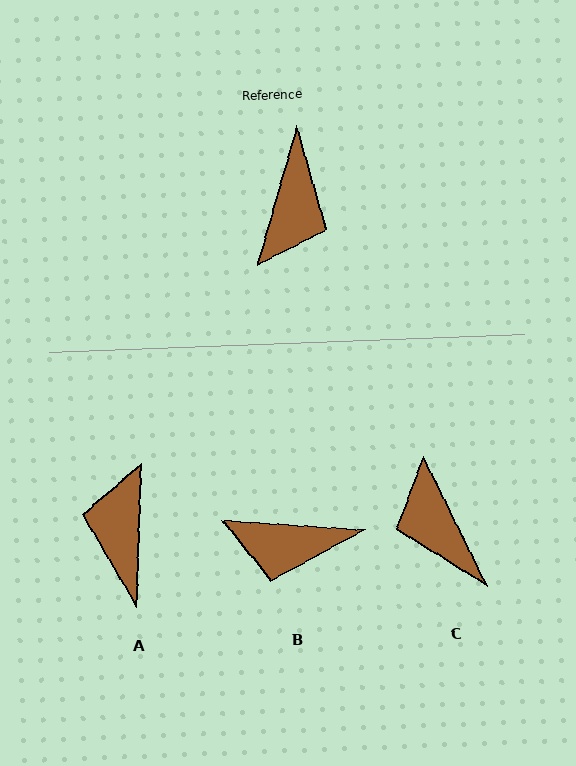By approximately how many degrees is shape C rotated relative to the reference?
Approximately 138 degrees clockwise.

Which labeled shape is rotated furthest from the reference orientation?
A, about 166 degrees away.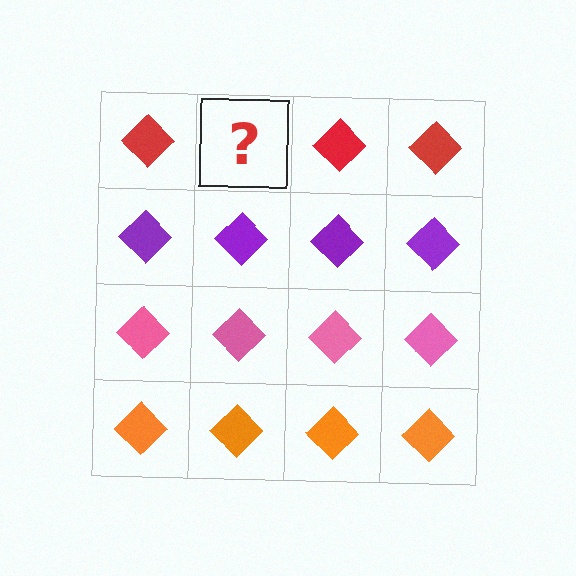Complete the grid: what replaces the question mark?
The question mark should be replaced with a red diamond.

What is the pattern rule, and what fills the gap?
The rule is that each row has a consistent color. The gap should be filled with a red diamond.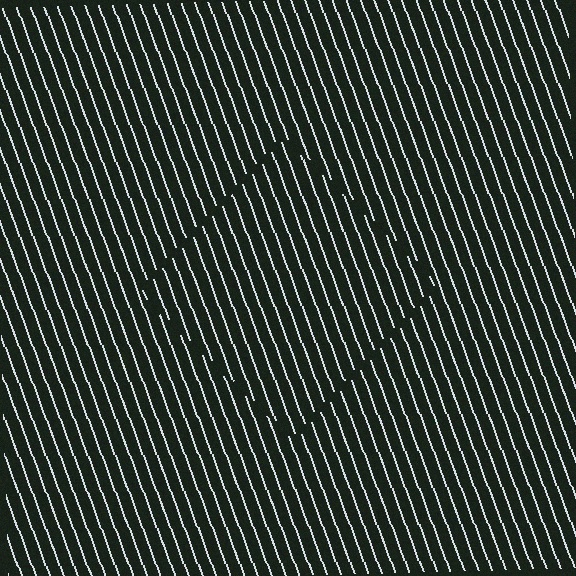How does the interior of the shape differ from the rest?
The interior of the shape contains the same grating, shifted by half a period — the contour is defined by the phase discontinuity where line-ends from the inner and outer gratings abut.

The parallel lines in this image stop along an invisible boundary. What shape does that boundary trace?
An illusory square. The interior of the shape contains the same grating, shifted by half a period — the contour is defined by the phase discontinuity where line-ends from the inner and outer gratings abut.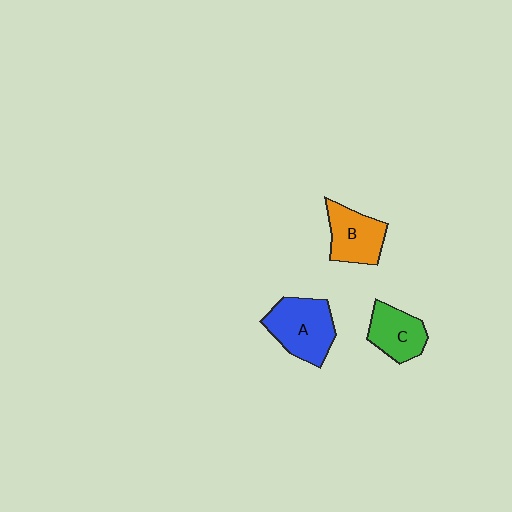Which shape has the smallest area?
Shape C (green).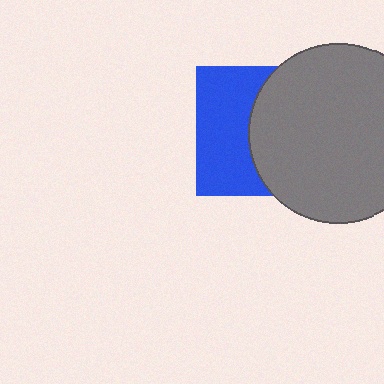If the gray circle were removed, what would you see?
You would see the complete blue square.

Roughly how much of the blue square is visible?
About half of it is visible (roughly 47%).